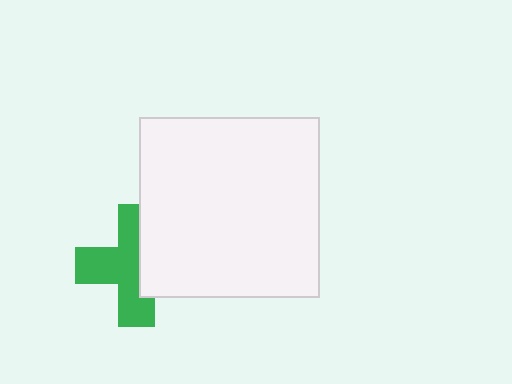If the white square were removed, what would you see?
You would see the complete green cross.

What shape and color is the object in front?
The object in front is a white square.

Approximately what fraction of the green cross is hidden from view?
Roughly 40% of the green cross is hidden behind the white square.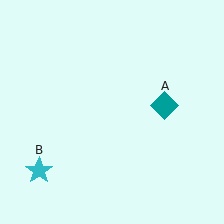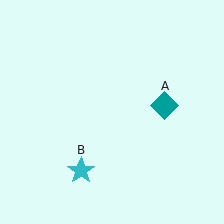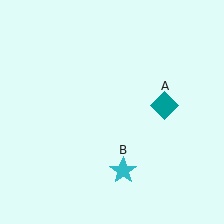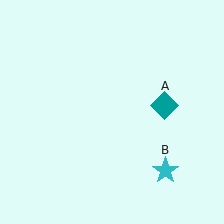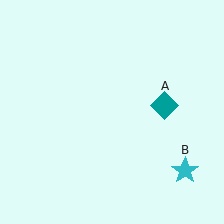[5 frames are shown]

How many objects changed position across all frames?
1 object changed position: cyan star (object B).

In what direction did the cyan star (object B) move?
The cyan star (object B) moved right.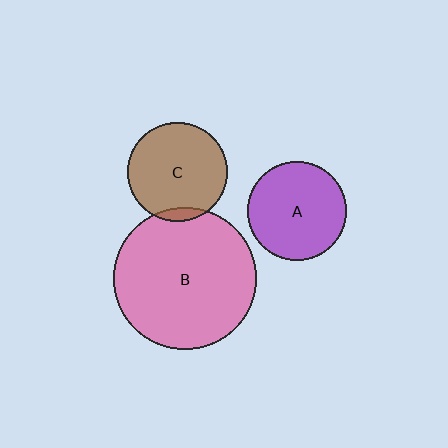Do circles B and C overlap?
Yes.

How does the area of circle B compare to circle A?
Approximately 2.1 times.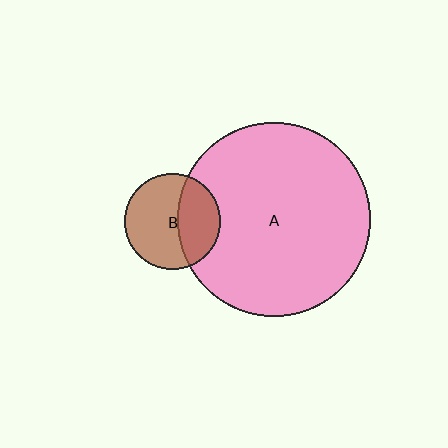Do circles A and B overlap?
Yes.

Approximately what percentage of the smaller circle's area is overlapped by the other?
Approximately 40%.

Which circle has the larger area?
Circle A (pink).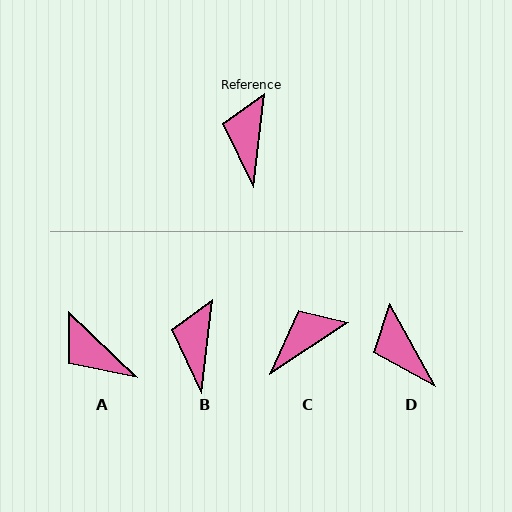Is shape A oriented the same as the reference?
No, it is off by about 53 degrees.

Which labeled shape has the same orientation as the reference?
B.